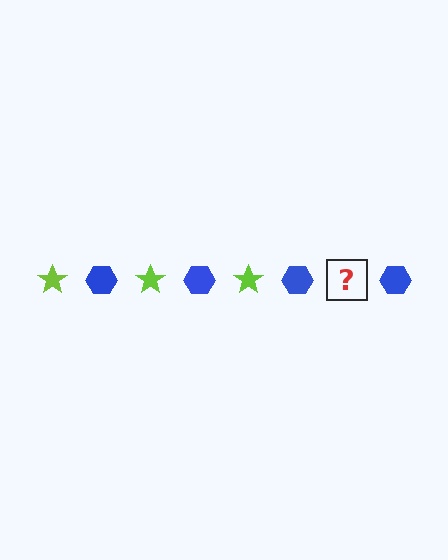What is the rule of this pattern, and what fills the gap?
The rule is that the pattern alternates between lime star and blue hexagon. The gap should be filled with a lime star.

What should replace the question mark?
The question mark should be replaced with a lime star.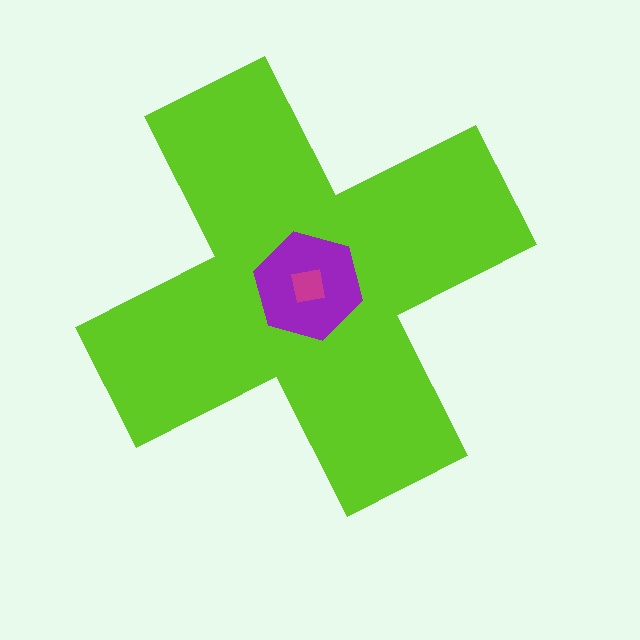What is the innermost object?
The magenta square.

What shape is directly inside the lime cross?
The purple hexagon.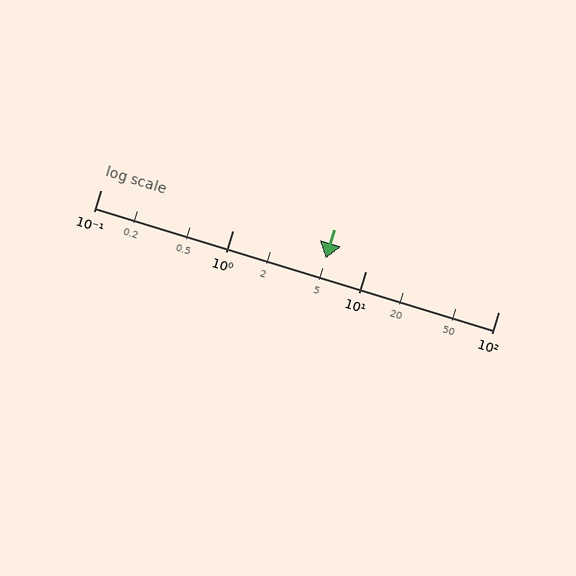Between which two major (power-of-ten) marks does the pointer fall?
The pointer is between 1 and 10.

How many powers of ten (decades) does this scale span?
The scale spans 3 decades, from 0.1 to 100.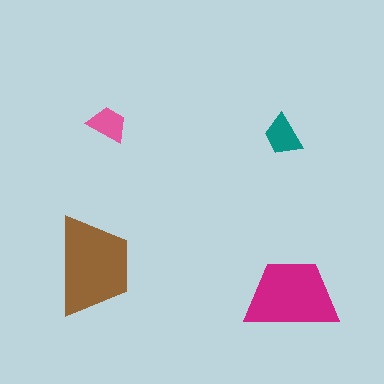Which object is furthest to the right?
The magenta trapezoid is rightmost.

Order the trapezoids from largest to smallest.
the brown one, the magenta one, the teal one, the pink one.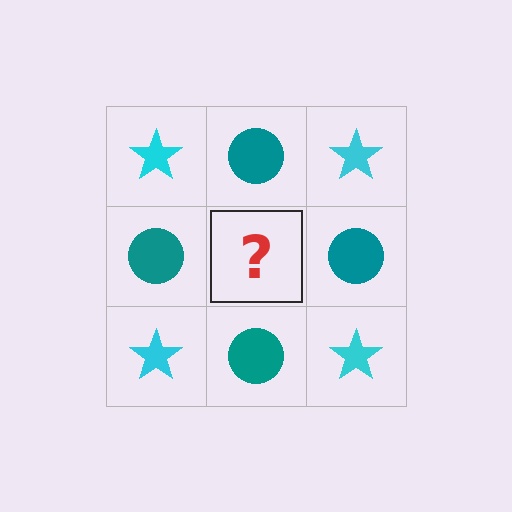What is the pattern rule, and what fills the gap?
The rule is that it alternates cyan star and teal circle in a checkerboard pattern. The gap should be filled with a cyan star.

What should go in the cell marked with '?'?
The missing cell should contain a cyan star.